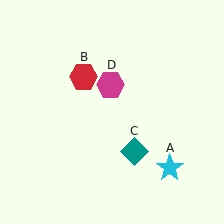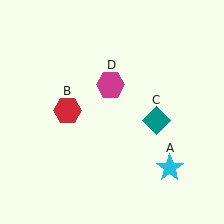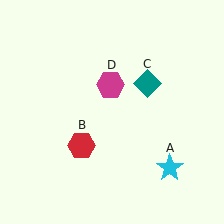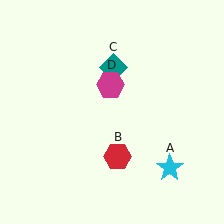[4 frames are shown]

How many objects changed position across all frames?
2 objects changed position: red hexagon (object B), teal diamond (object C).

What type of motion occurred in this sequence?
The red hexagon (object B), teal diamond (object C) rotated counterclockwise around the center of the scene.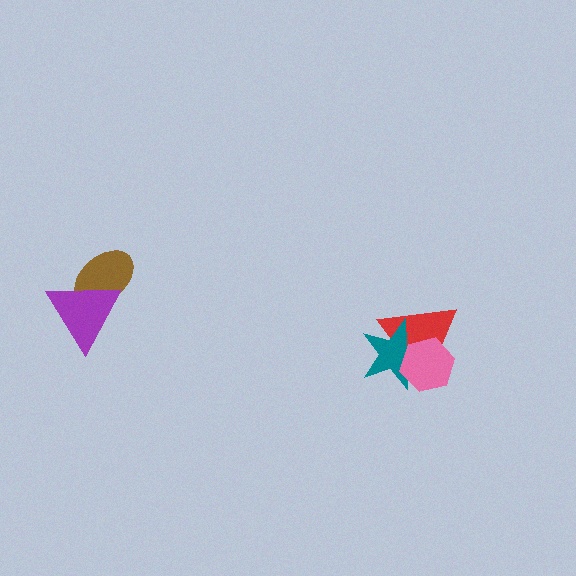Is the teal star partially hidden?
Yes, it is partially covered by another shape.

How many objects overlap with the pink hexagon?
2 objects overlap with the pink hexagon.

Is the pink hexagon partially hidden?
No, no other shape covers it.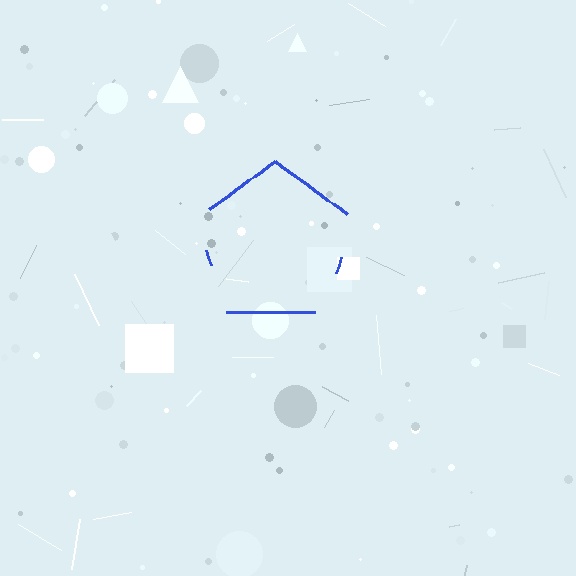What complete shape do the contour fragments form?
The contour fragments form a pentagon.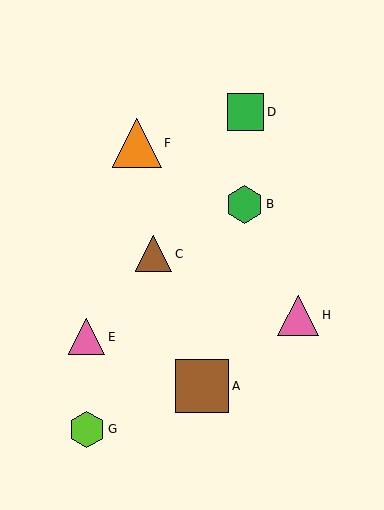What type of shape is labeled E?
Shape E is a pink triangle.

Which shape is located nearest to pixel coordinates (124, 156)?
The orange triangle (labeled F) at (137, 143) is nearest to that location.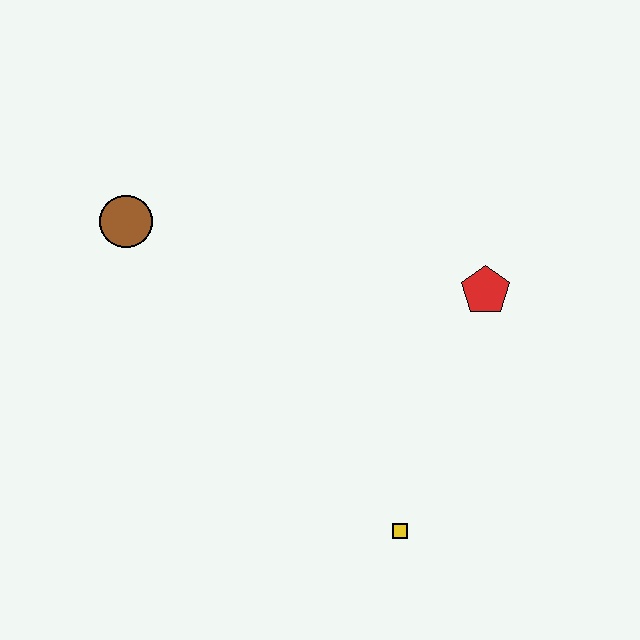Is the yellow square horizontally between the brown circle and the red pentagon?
Yes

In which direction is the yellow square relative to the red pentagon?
The yellow square is below the red pentagon.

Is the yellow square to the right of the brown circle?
Yes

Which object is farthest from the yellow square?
The brown circle is farthest from the yellow square.